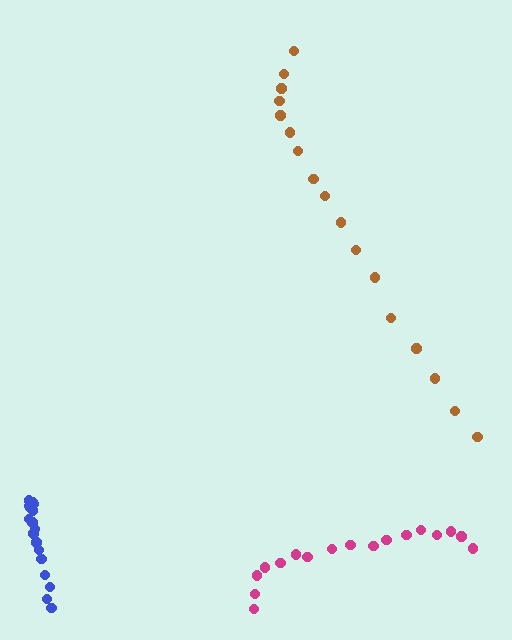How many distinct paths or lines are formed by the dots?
There are 3 distinct paths.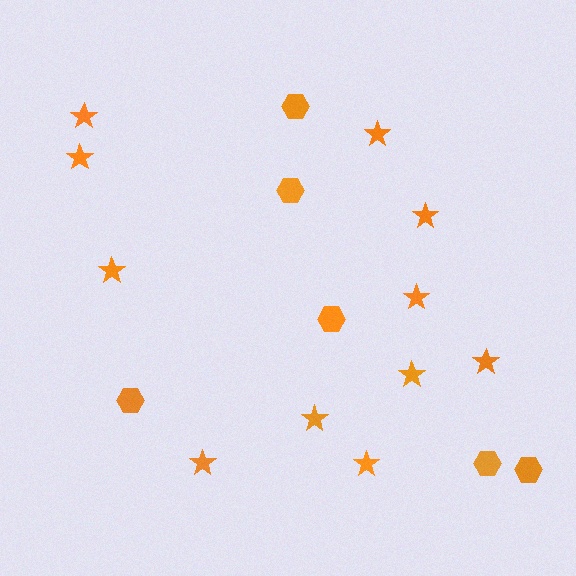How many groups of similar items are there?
There are 2 groups: one group of stars (11) and one group of hexagons (6).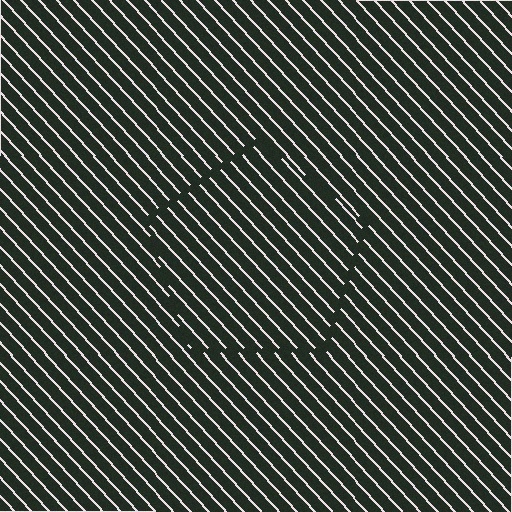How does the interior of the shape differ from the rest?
The interior of the shape contains the same grating, shifted by half a period — the contour is defined by the phase discontinuity where line-ends from the inner and outer gratings abut.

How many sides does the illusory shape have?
5 sides — the line-ends trace a pentagon.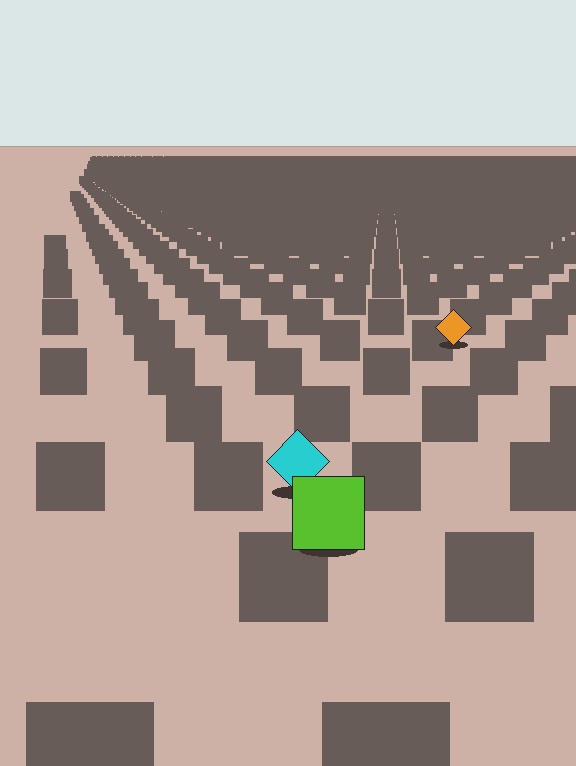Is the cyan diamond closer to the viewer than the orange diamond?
Yes. The cyan diamond is closer — you can tell from the texture gradient: the ground texture is coarser near it.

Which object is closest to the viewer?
The lime square is closest. The texture marks near it are larger and more spread out.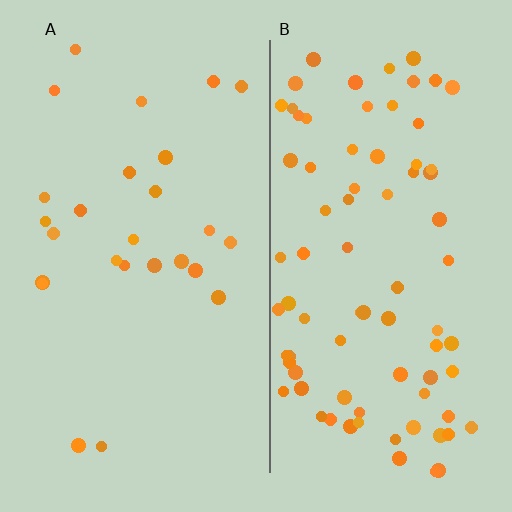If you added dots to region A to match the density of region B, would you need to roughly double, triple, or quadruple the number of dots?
Approximately triple.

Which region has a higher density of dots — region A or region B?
B (the right).